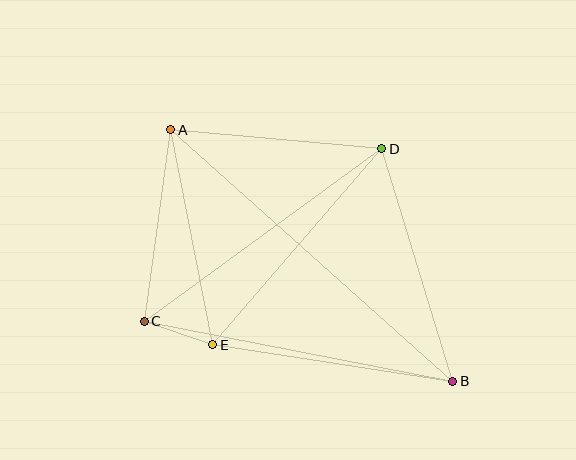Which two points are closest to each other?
Points C and E are closest to each other.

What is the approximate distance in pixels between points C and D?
The distance between C and D is approximately 293 pixels.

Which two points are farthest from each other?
Points A and B are farthest from each other.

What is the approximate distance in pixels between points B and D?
The distance between B and D is approximately 243 pixels.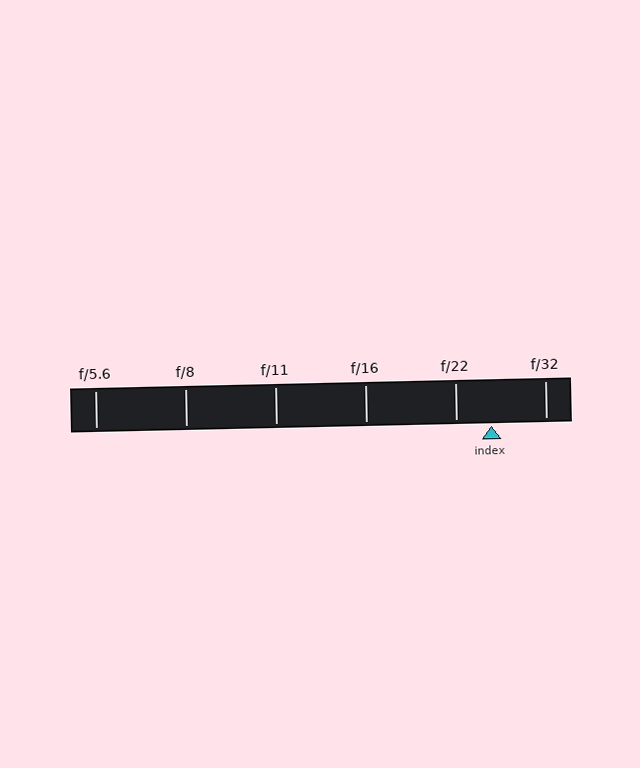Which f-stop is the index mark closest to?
The index mark is closest to f/22.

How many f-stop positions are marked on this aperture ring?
There are 6 f-stop positions marked.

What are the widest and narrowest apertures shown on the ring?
The widest aperture shown is f/5.6 and the narrowest is f/32.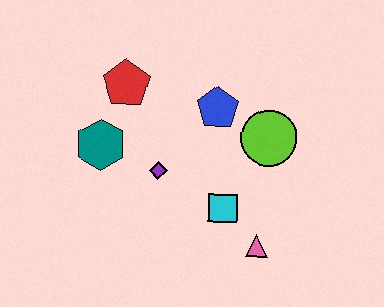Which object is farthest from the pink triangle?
The red pentagon is farthest from the pink triangle.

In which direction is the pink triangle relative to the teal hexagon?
The pink triangle is to the right of the teal hexagon.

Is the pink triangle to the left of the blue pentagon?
No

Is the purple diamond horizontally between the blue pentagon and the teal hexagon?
Yes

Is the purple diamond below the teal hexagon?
Yes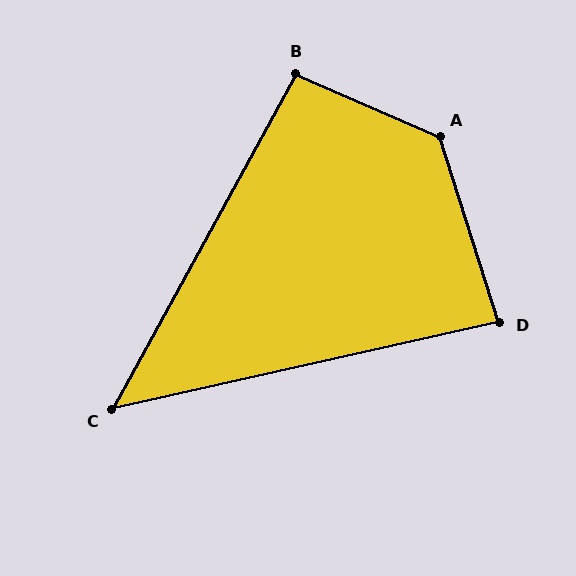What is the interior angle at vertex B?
Approximately 95 degrees (obtuse).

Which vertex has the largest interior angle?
A, at approximately 131 degrees.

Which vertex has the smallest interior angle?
C, at approximately 49 degrees.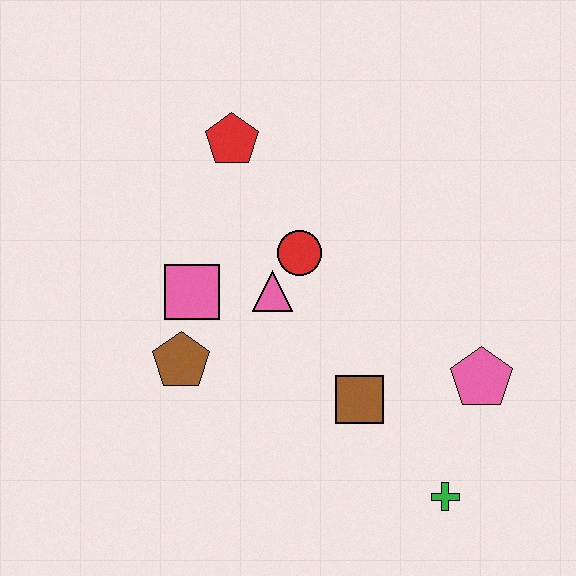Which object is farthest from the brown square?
The red pentagon is farthest from the brown square.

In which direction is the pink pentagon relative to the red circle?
The pink pentagon is to the right of the red circle.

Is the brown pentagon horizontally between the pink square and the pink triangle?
No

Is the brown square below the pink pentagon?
Yes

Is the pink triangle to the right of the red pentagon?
Yes